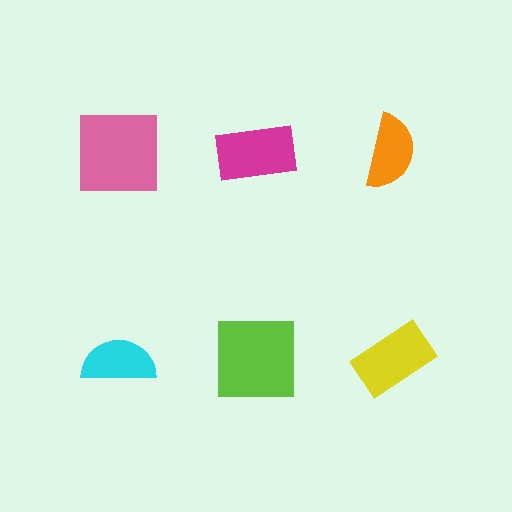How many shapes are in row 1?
3 shapes.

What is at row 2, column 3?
A yellow rectangle.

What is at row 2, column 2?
A lime square.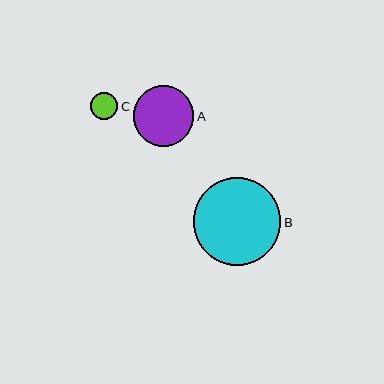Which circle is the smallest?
Circle C is the smallest with a size of approximately 27 pixels.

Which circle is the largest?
Circle B is the largest with a size of approximately 87 pixels.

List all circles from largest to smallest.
From largest to smallest: B, A, C.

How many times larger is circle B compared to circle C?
Circle B is approximately 3.3 times the size of circle C.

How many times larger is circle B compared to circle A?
Circle B is approximately 1.5 times the size of circle A.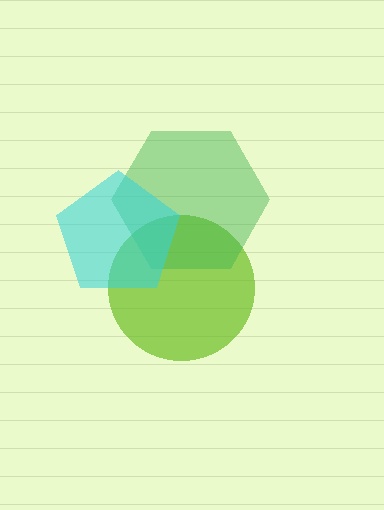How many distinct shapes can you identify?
There are 3 distinct shapes: a lime circle, a green hexagon, a cyan pentagon.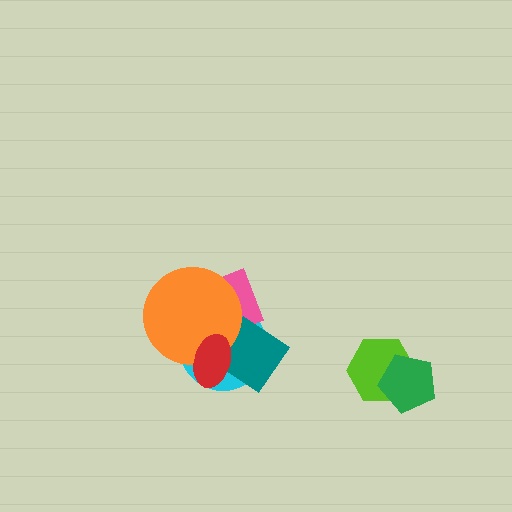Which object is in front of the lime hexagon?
The green pentagon is in front of the lime hexagon.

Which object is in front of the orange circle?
The red ellipse is in front of the orange circle.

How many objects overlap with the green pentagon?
1 object overlaps with the green pentagon.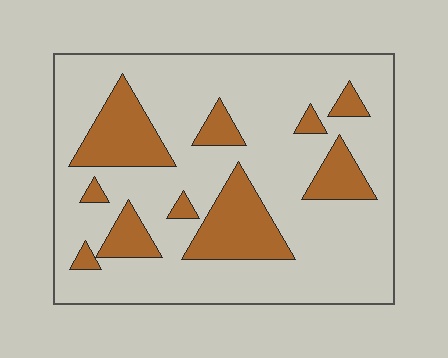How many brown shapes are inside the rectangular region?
10.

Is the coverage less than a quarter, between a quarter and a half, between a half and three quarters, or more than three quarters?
Less than a quarter.